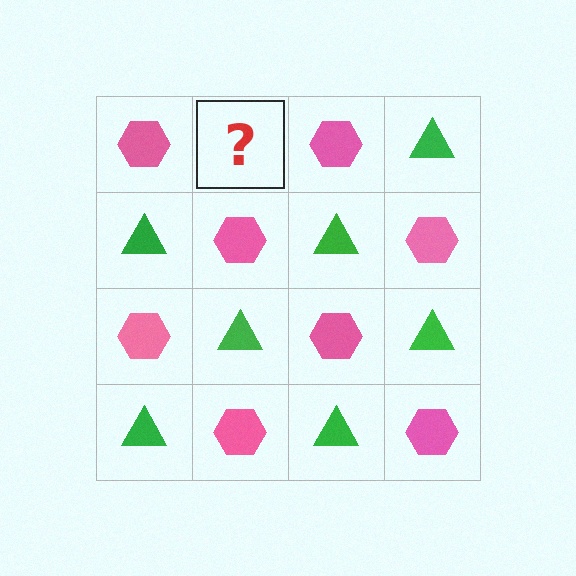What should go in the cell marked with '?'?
The missing cell should contain a green triangle.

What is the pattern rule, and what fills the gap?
The rule is that it alternates pink hexagon and green triangle in a checkerboard pattern. The gap should be filled with a green triangle.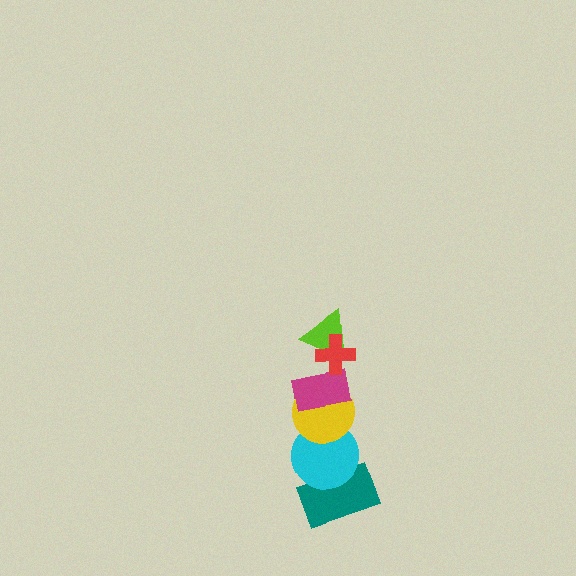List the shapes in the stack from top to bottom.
From top to bottom: the red cross, the lime triangle, the magenta rectangle, the yellow circle, the cyan circle, the teal rectangle.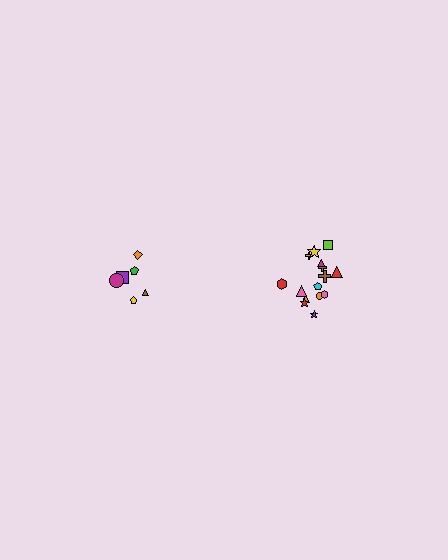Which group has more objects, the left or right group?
The right group.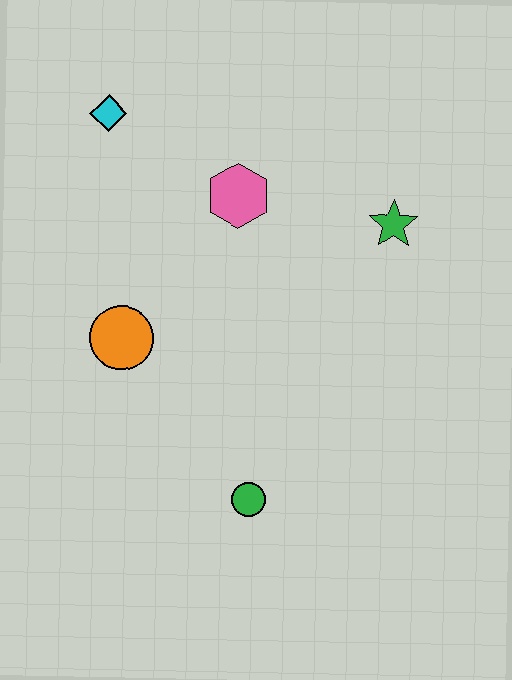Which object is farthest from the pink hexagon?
The green circle is farthest from the pink hexagon.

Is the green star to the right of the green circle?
Yes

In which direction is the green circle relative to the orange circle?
The green circle is below the orange circle.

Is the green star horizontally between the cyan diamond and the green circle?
No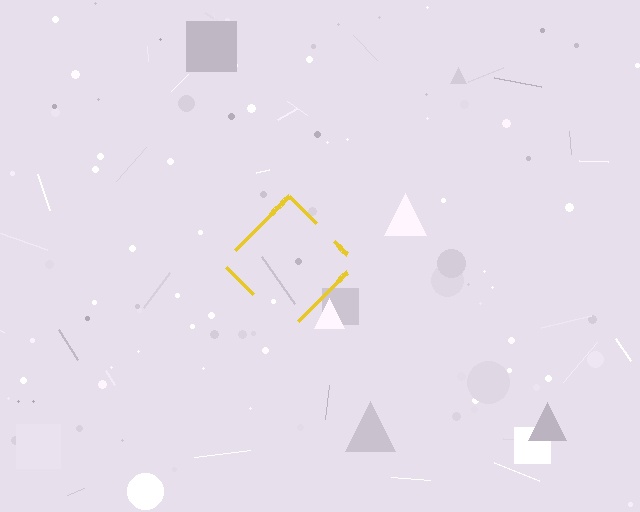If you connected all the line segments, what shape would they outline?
They would outline a diamond.